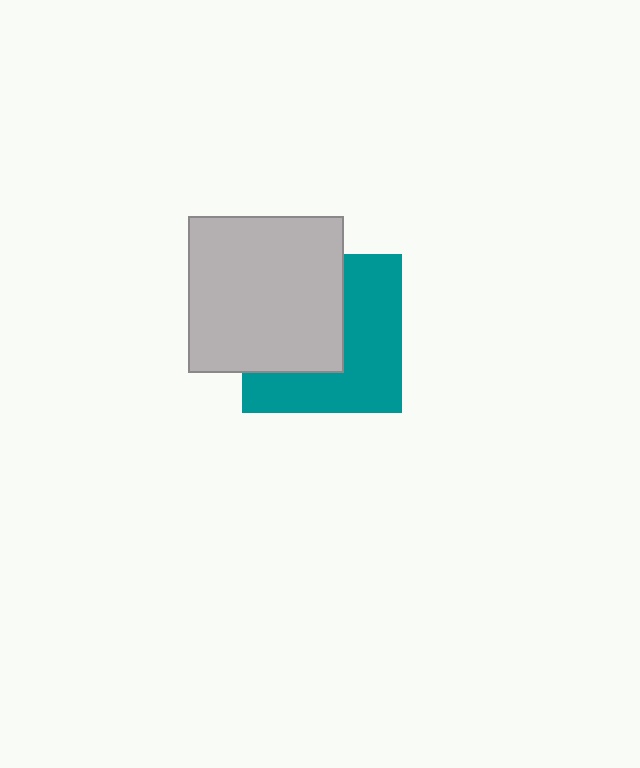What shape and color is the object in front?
The object in front is a light gray square.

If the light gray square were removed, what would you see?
You would see the complete teal square.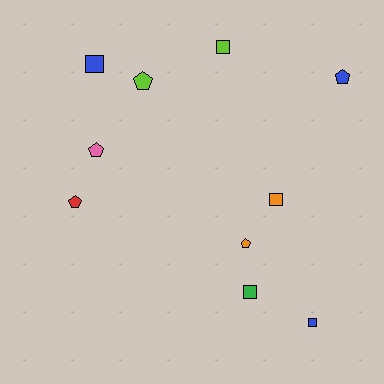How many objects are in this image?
There are 10 objects.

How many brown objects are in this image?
There are no brown objects.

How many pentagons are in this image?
There are 5 pentagons.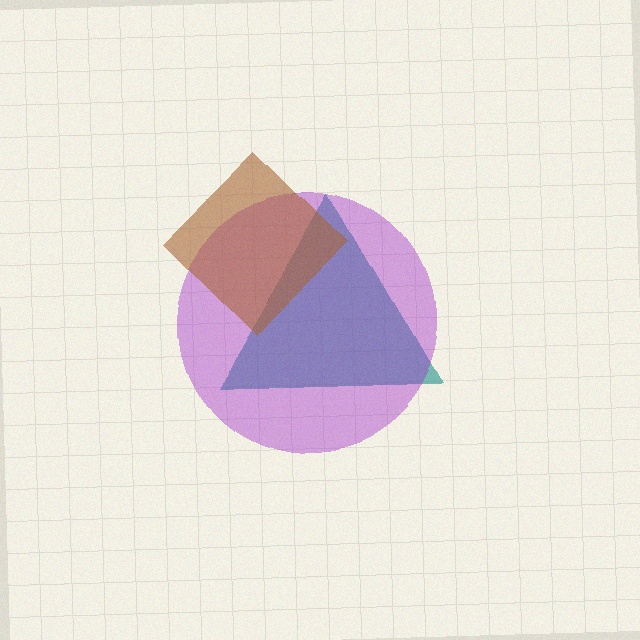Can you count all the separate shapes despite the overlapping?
Yes, there are 3 separate shapes.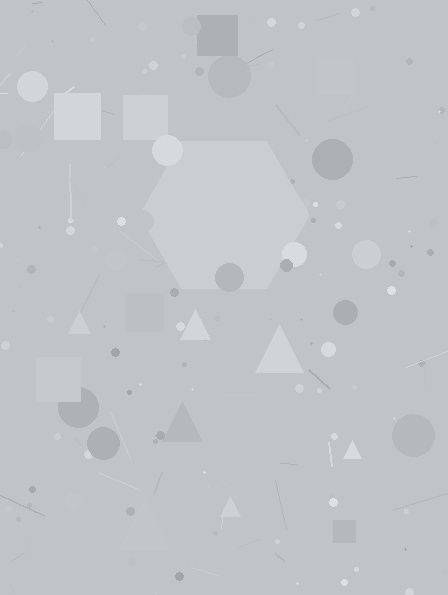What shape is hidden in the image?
A hexagon is hidden in the image.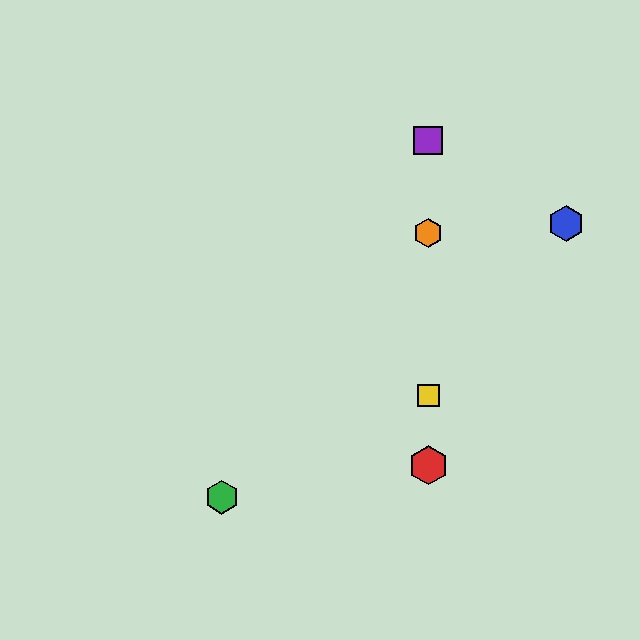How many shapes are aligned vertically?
4 shapes (the red hexagon, the yellow square, the purple square, the orange hexagon) are aligned vertically.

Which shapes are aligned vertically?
The red hexagon, the yellow square, the purple square, the orange hexagon are aligned vertically.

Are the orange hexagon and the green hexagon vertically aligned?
No, the orange hexagon is at x≈428 and the green hexagon is at x≈222.